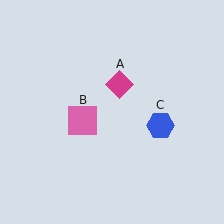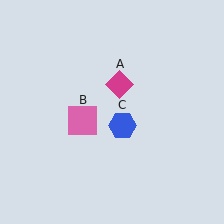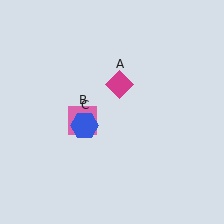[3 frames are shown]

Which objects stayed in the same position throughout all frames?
Magenta diamond (object A) and pink square (object B) remained stationary.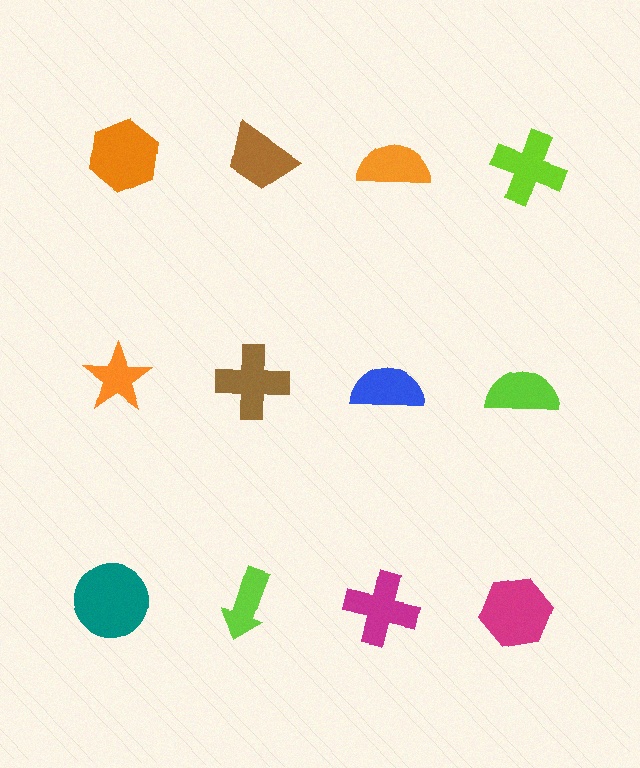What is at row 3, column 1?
A teal circle.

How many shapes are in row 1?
4 shapes.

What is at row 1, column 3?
An orange semicircle.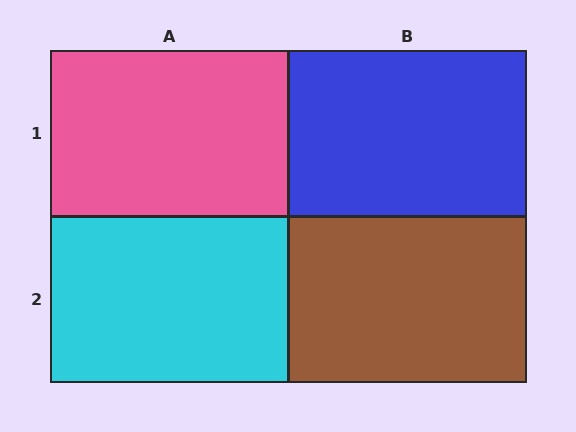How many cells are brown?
1 cell is brown.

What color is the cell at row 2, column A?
Cyan.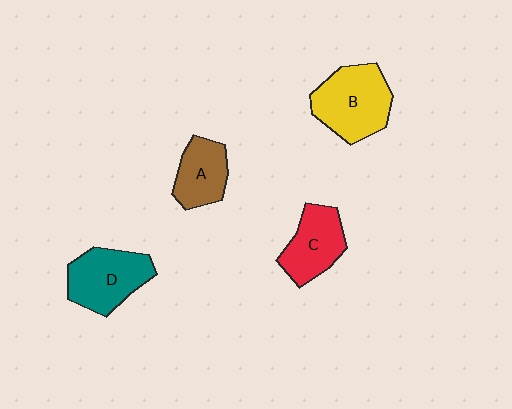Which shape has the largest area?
Shape B (yellow).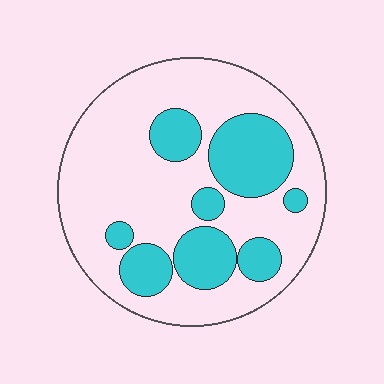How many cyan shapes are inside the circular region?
8.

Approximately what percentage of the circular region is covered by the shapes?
Approximately 30%.